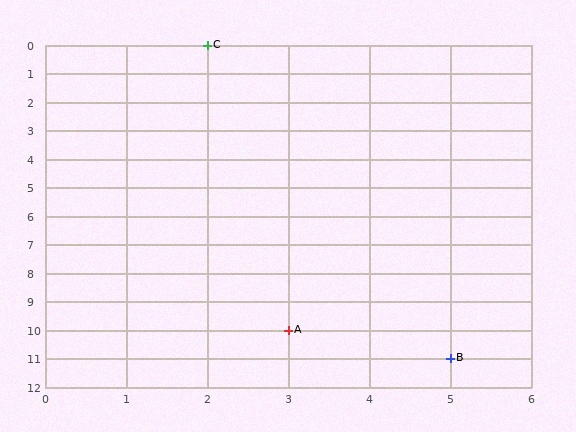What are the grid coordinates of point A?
Point A is at grid coordinates (3, 10).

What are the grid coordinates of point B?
Point B is at grid coordinates (5, 11).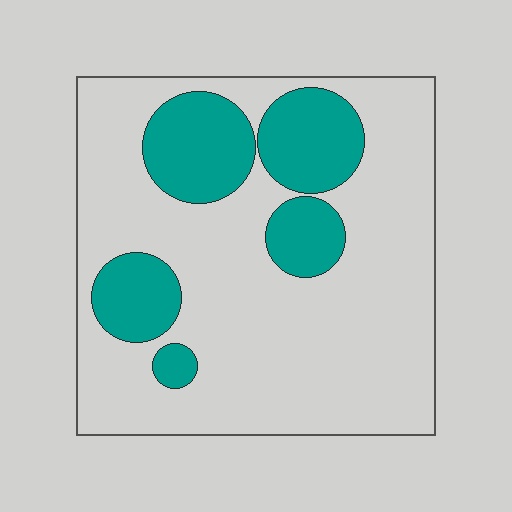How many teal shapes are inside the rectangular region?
5.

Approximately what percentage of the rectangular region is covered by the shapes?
Approximately 25%.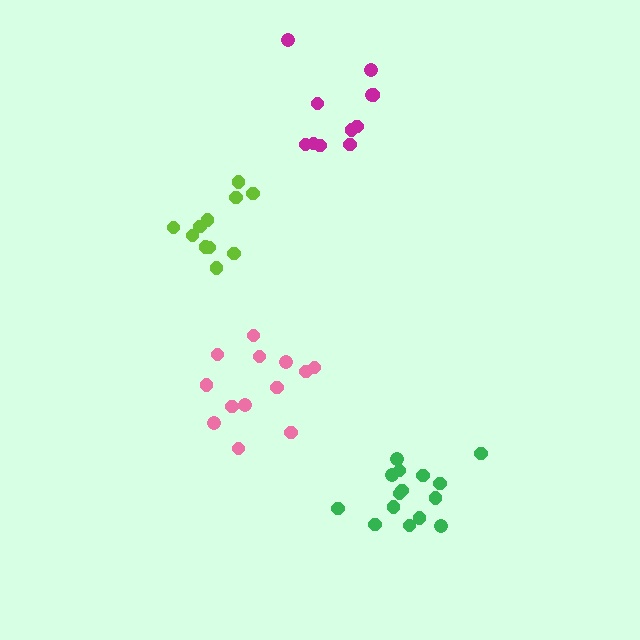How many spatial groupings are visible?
There are 4 spatial groupings.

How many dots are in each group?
Group 1: 15 dots, Group 2: 13 dots, Group 3: 11 dots, Group 4: 11 dots (50 total).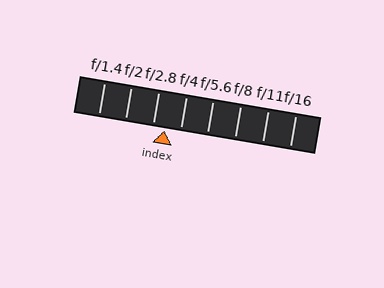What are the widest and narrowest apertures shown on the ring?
The widest aperture shown is f/1.4 and the narrowest is f/16.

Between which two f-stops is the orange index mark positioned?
The index mark is between f/2.8 and f/4.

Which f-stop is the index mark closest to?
The index mark is closest to f/2.8.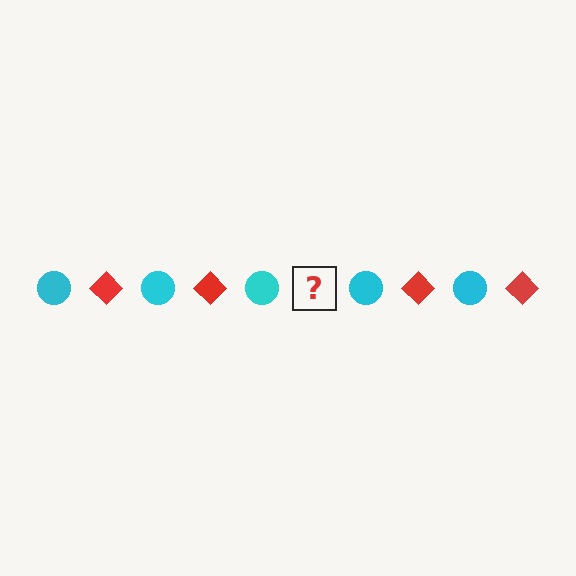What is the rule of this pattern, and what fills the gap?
The rule is that the pattern alternates between cyan circle and red diamond. The gap should be filled with a red diamond.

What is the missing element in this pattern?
The missing element is a red diamond.